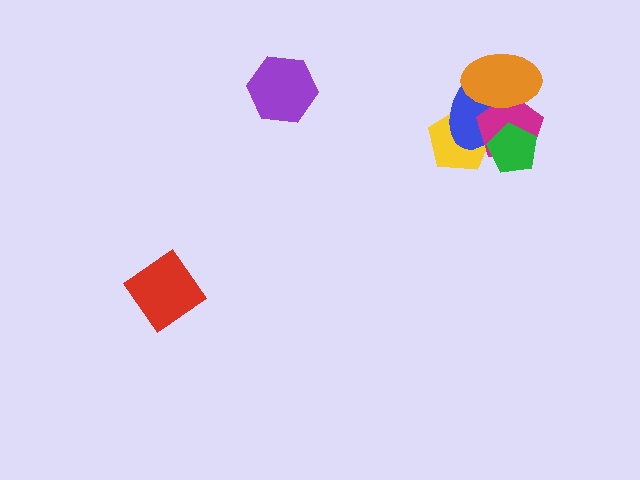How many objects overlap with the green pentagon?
3 objects overlap with the green pentagon.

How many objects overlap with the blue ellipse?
4 objects overlap with the blue ellipse.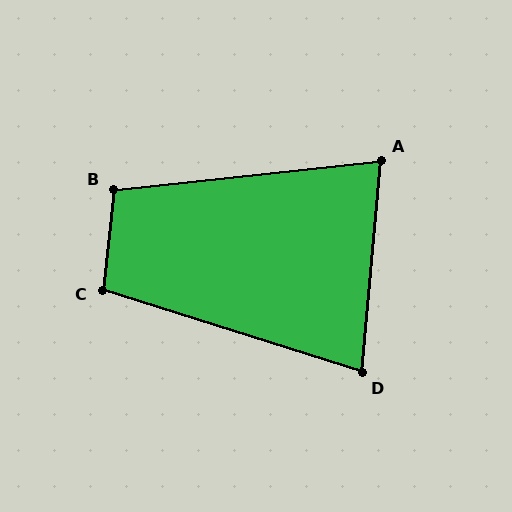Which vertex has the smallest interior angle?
D, at approximately 78 degrees.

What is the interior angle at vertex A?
Approximately 79 degrees (acute).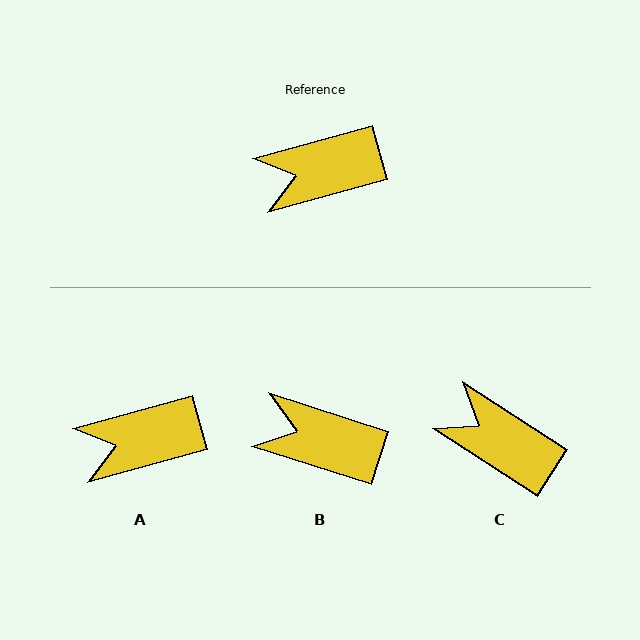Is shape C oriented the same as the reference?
No, it is off by about 48 degrees.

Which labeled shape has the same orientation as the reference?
A.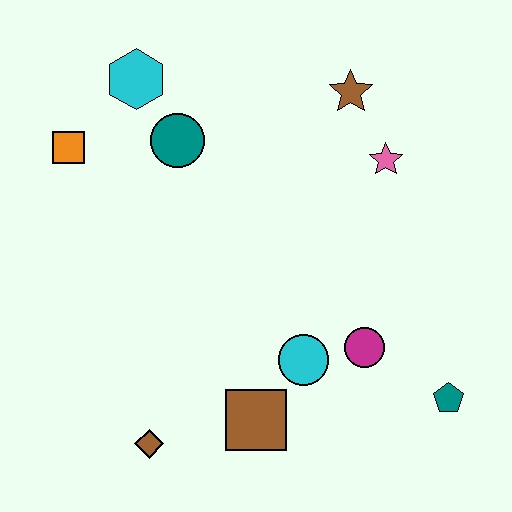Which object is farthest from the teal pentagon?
The orange square is farthest from the teal pentagon.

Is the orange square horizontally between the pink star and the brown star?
No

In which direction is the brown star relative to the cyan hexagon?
The brown star is to the right of the cyan hexagon.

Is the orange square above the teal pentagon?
Yes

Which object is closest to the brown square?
The cyan circle is closest to the brown square.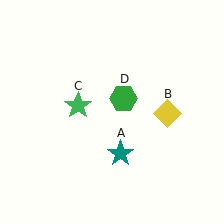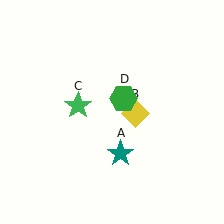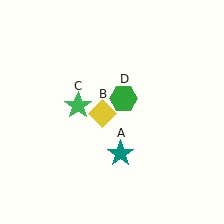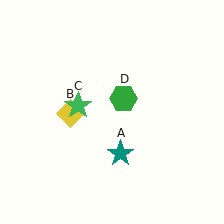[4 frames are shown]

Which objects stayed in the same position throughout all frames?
Teal star (object A) and green star (object C) and green hexagon (object D) remained stationary.